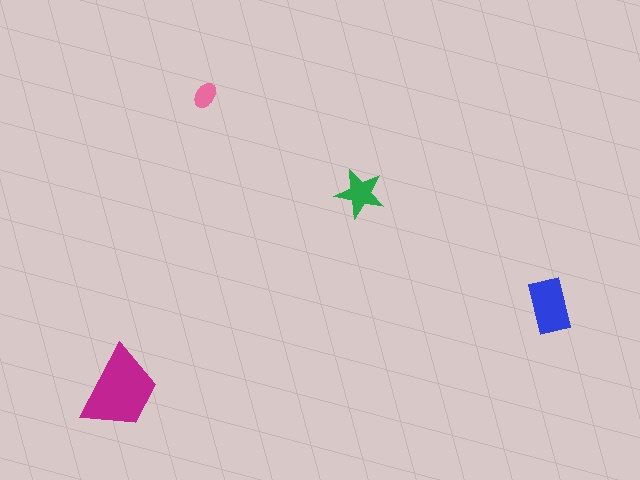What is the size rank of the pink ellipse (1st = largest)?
4th.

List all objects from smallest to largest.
The pink ellipse, the green star, the blue rectangle, the magenta trapezoid.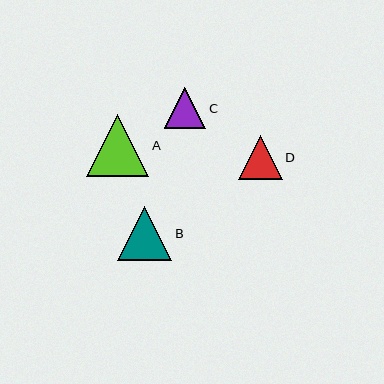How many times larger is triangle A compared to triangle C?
Triangle A is approximately 1.5 times the size of triangle C.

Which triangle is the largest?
Triangle A is the largest with a size of approximately 62 pixels.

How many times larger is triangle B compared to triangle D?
Triangle B is approximately 1.2 times the size of triangle D.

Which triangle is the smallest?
Triangle C is the smallest with a size of approximately 42 pixels.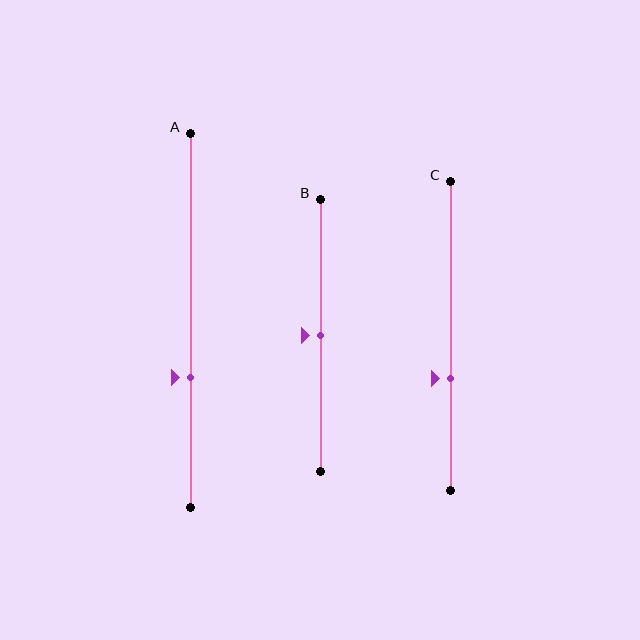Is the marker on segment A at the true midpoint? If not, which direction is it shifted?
No, the marker on segment A is shifted downward by about 15% of the segment length.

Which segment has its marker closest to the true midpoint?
Segment B has its marker closest to the true midpoint.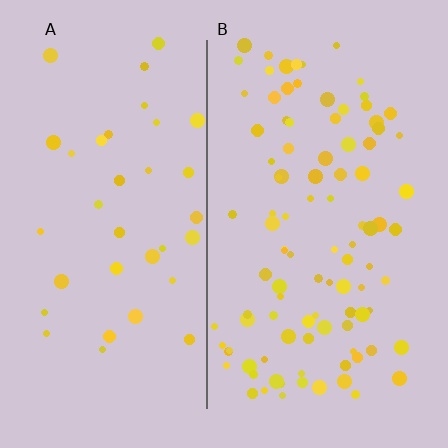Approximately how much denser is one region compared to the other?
Approximately 2.8× — region B over region A.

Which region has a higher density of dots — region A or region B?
B (the right).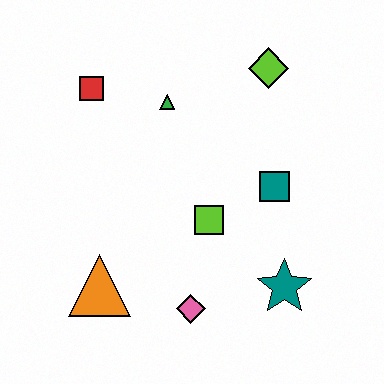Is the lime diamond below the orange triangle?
No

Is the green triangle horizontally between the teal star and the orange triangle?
Yes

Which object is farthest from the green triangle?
The teal star is farthest from the green triangle.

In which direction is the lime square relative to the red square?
The lime square is below the red square.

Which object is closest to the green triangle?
The red square is closest to the green triangle.